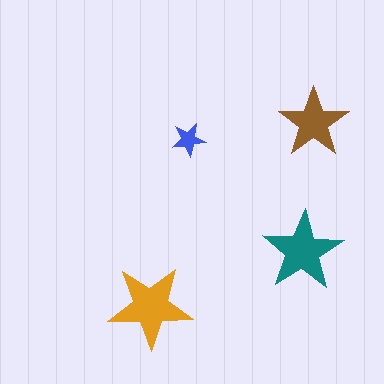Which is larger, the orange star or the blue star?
The orange one.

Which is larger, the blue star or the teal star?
The teal one.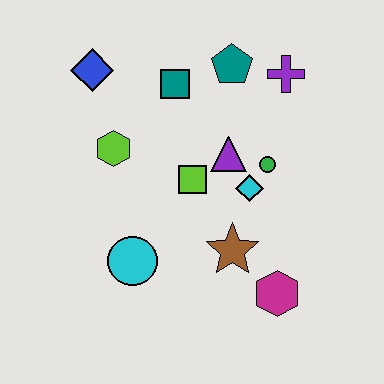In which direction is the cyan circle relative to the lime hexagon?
The cyan circle is below the lime hexagon.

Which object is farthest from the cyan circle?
The purple cross is farthest from the cyan circle.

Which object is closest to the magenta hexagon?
The brown star is closest to the magenta hexagon.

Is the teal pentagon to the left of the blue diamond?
No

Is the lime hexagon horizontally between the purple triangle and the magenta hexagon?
No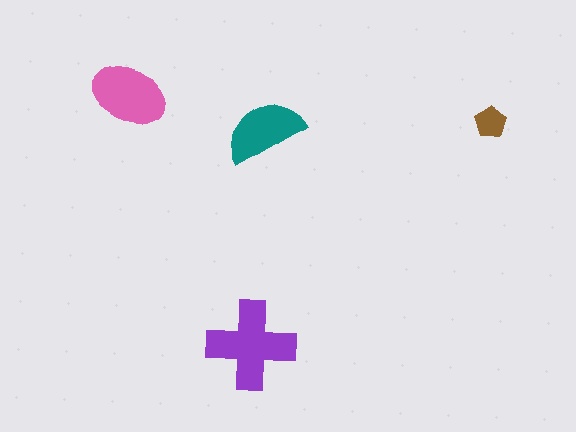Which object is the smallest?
The brown pentagon.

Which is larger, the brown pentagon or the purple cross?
The purple cross.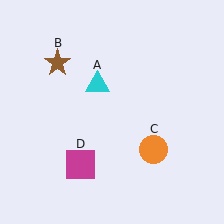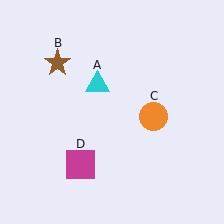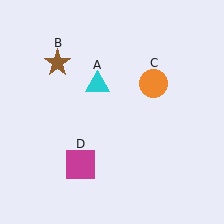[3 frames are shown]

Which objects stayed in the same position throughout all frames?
Cyan triangle (object A) and brown star (object B) and magenta square (object D) remained stationary.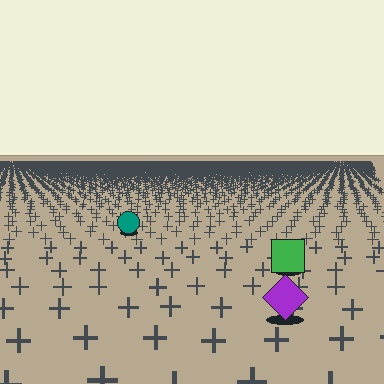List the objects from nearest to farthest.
From nearest to farthest: the purple diamond, the green square, the teal circle.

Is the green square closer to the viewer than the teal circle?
Yes. The green square is closer — you can tell from the texture gradient: the ground texture is coarser near it.